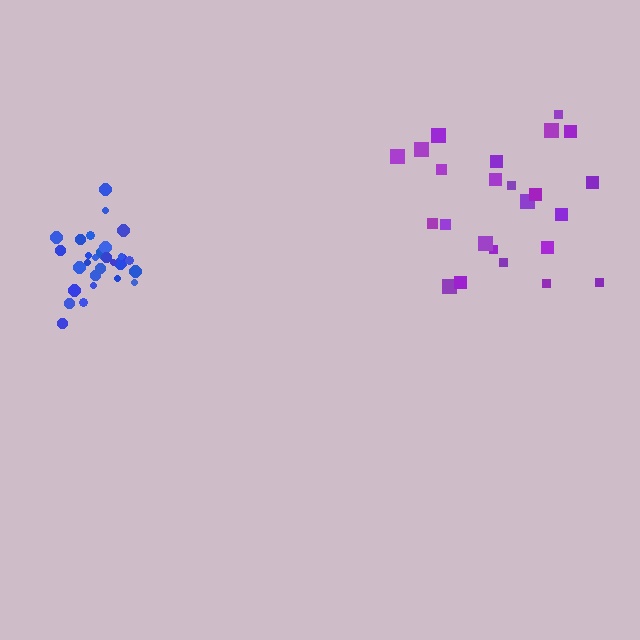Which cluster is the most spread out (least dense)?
Purple.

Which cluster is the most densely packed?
Blue.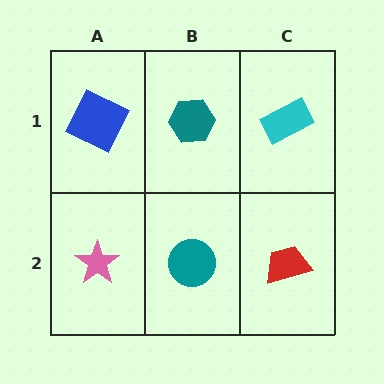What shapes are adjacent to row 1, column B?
A teal circle (row 2, column B), a blue square (row 1, column A), a cyan rectangle (row 1, column C).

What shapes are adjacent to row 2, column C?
A cyan rectangle (row 1, column C), a teal circle (row 2, column B).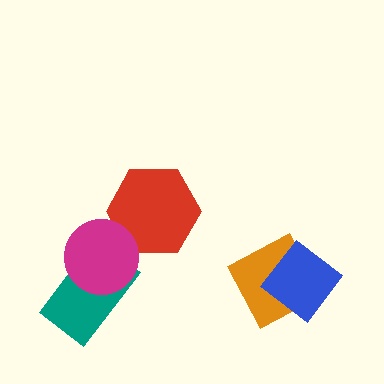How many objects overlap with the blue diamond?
1 object overlaps with the blue diamond.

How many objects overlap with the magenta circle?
2 objects overlap with the magenta circle.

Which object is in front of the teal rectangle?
The magenta circle is in front of the teal rectangle.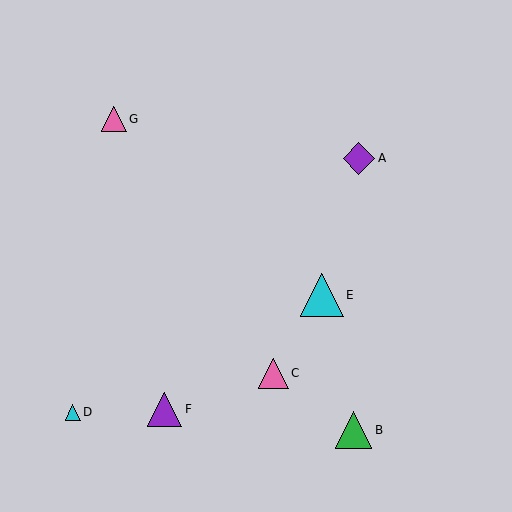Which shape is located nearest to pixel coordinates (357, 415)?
The green triangle (labeled B) at (354, 430) is nearest to that location.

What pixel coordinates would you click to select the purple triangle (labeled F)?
Click at (165, 409) to select the purple triangle F.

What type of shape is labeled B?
Shape B is a green triangle.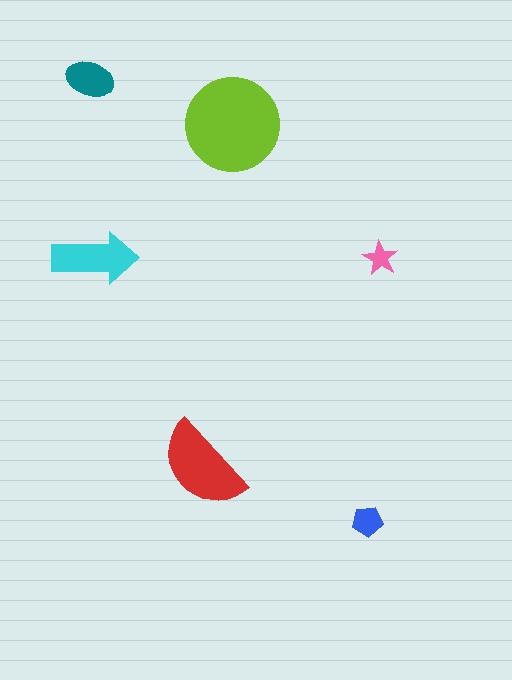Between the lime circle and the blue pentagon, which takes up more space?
The lime circle.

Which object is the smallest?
The pink star.